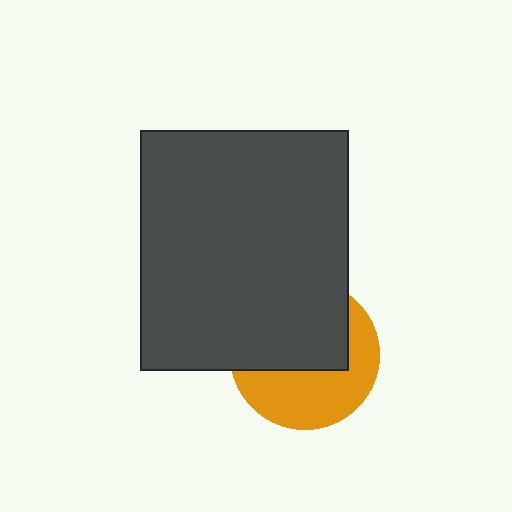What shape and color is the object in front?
The object in front is a dark gray rectangle.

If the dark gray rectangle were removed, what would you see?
You would see the complete orange circle.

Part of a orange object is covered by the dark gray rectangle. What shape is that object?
It is a circle.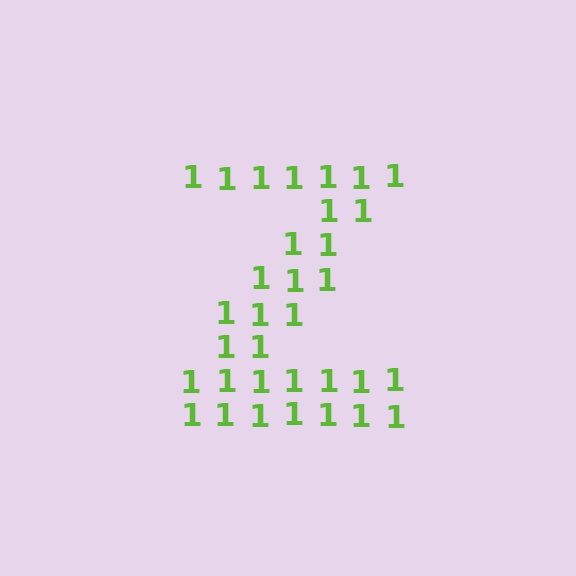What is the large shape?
The large shape is the letter Z.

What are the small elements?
The small elements are digit 1's.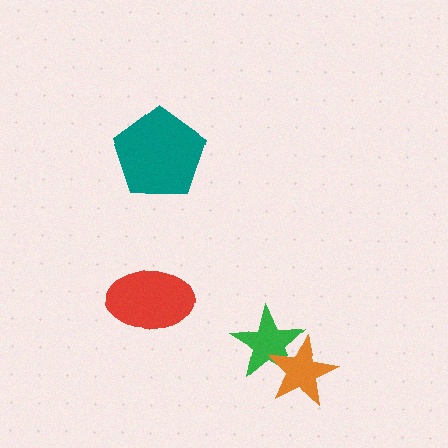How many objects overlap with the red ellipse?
0 objects overlap with the red ellipse.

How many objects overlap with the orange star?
1 object overlaps with the orange star.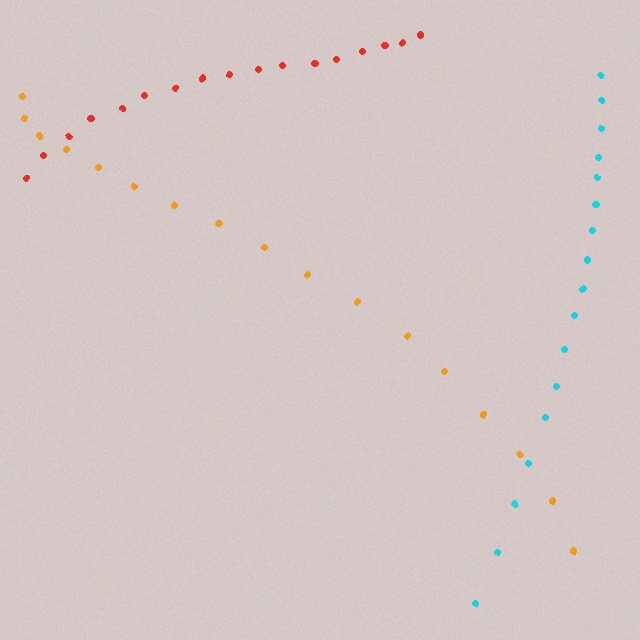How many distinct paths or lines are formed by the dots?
There are 3 distinct paths.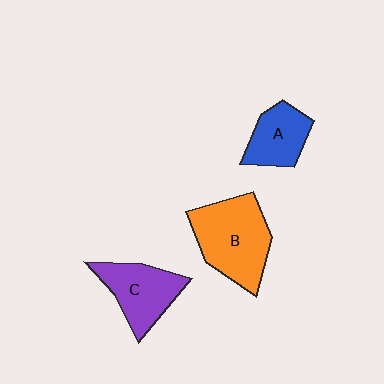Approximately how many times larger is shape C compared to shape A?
Approximately 1.2 times.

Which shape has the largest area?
Shape B (orange).